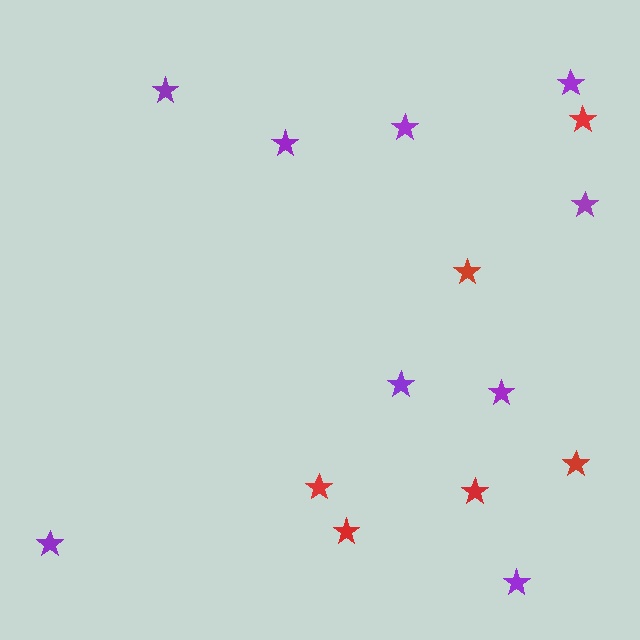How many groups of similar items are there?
There are 2 groups: one group of red stars (6) and one group of purple stars (9).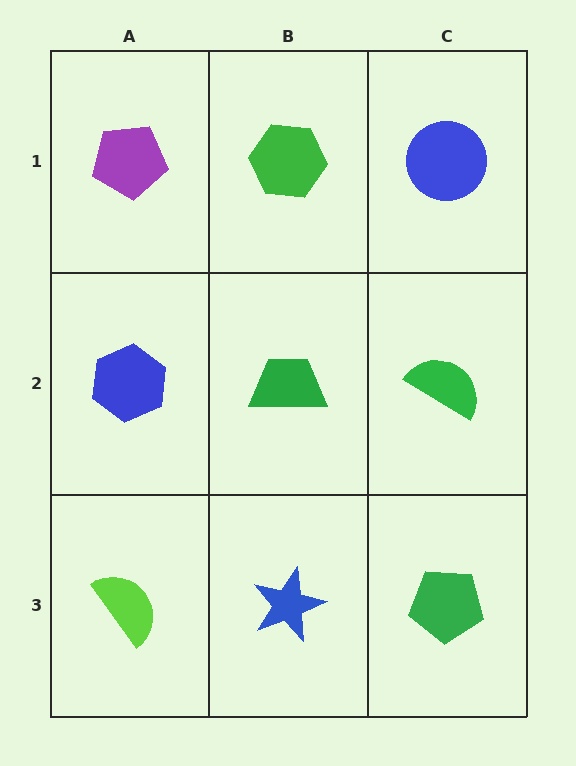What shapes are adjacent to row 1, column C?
A green semicircle (row 2, column C), a green hexagon (row 1, column B).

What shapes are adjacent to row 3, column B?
A green trapezoid (row 2, column B), a lime semicircle (row 3, column A), a green pentagon (row 3, column C).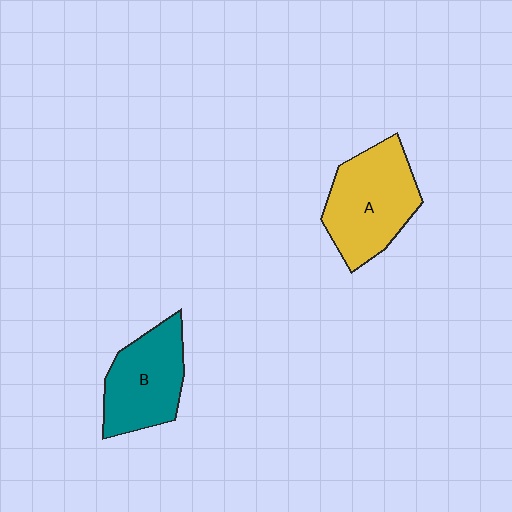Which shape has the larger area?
Shape A (yellow).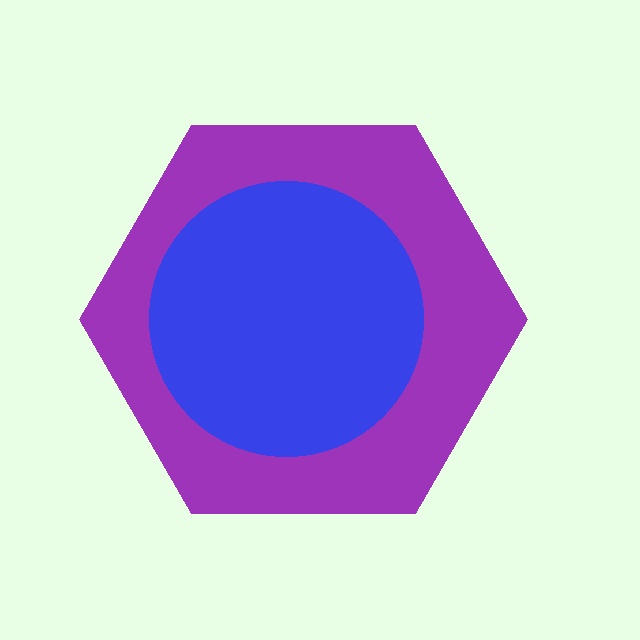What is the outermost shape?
The purple hexagon.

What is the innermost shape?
The blue circle.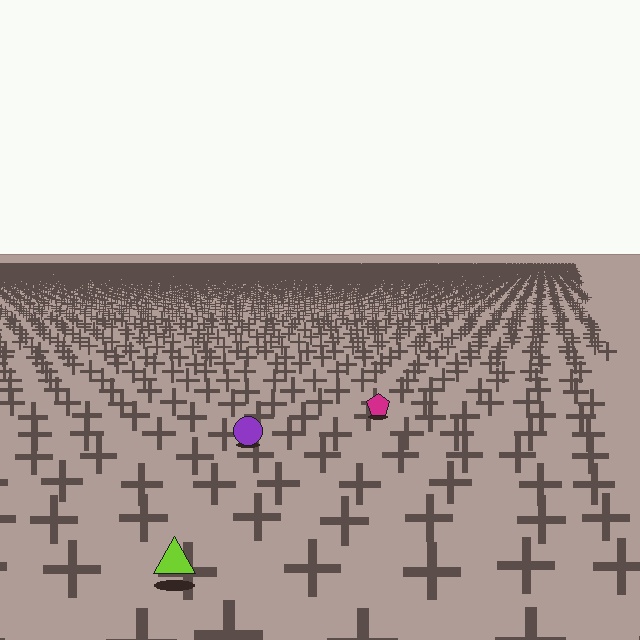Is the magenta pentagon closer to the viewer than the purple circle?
No. The purple circle is closer — you can tell from the texture gradient: the ground texture is coarser near it.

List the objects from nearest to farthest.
From nearest to farthest: the lime triangle, the purple circle, the magenta pentagon.